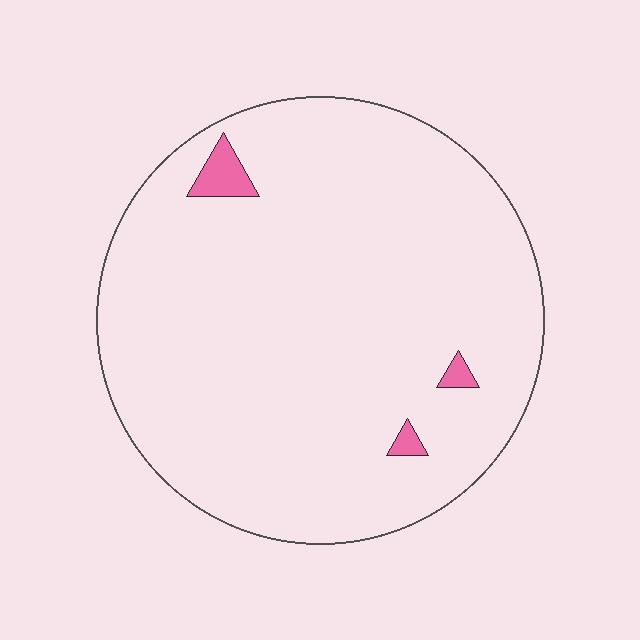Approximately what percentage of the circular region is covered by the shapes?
Approximately 5%.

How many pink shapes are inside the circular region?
3.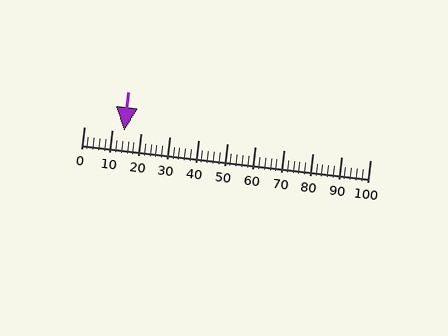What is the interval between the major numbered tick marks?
The major tick marks are spaced 10 units apart.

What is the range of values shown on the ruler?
The ruler shows values from 0 to 100.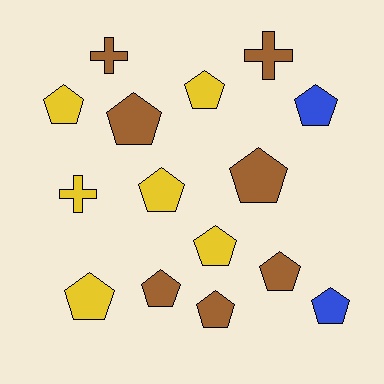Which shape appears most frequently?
Pentagon, with 12 objects.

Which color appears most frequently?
Brown, with 7 objects.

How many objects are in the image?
There are 15 objects.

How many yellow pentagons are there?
There are 5 yellow pentagons.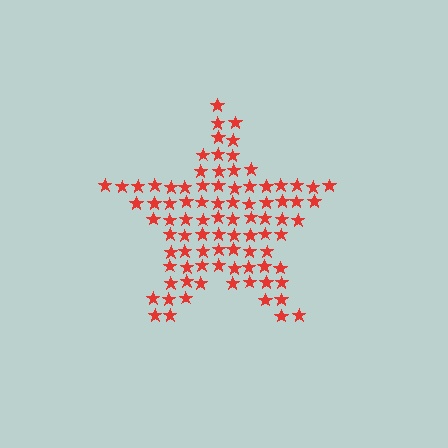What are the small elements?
The small elements are stars.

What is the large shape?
The large shape is a star.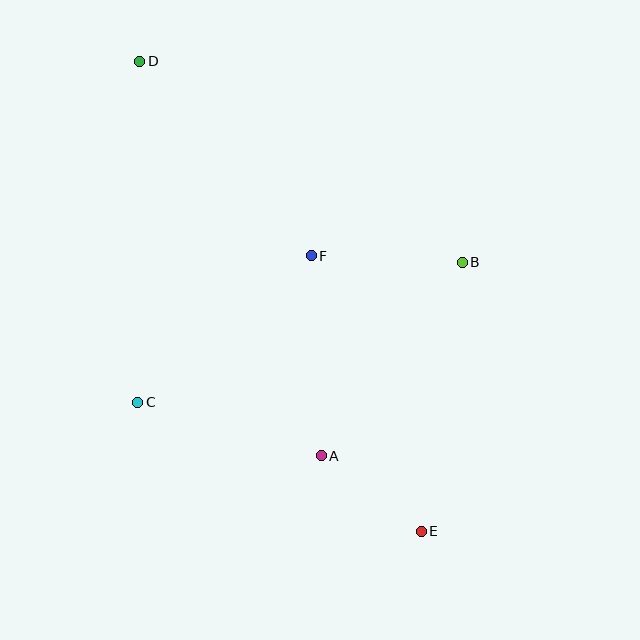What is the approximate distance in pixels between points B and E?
The distance between B and E is approximately 272 pixels.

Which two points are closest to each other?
Points A and E are closest to each other.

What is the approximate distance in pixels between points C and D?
The distance between C and D is approximately 341 pixels.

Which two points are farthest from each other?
Points D and E are farthest from each other.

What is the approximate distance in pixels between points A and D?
The distance between A and D is approximately 434 pixels.